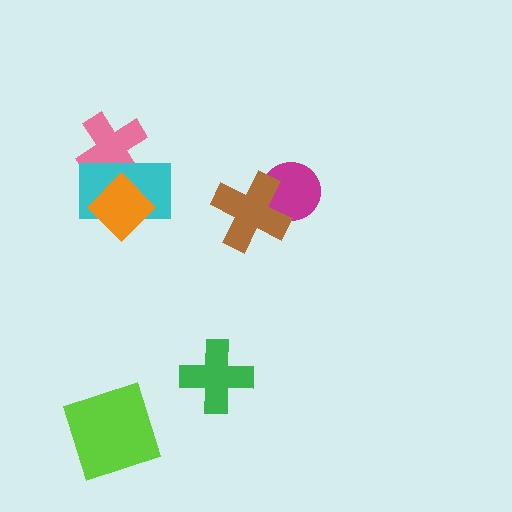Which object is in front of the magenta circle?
The brown cross is in front of the magenta circle.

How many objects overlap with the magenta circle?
1 object overlaps with the magenta circle.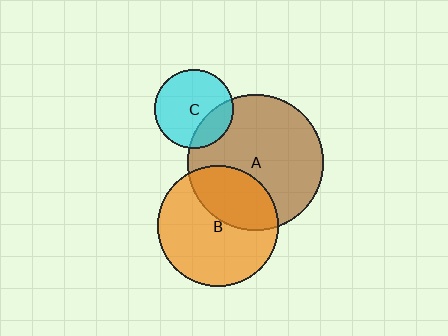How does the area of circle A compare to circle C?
Approximately 2.9 times.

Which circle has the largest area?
Circle A (brown).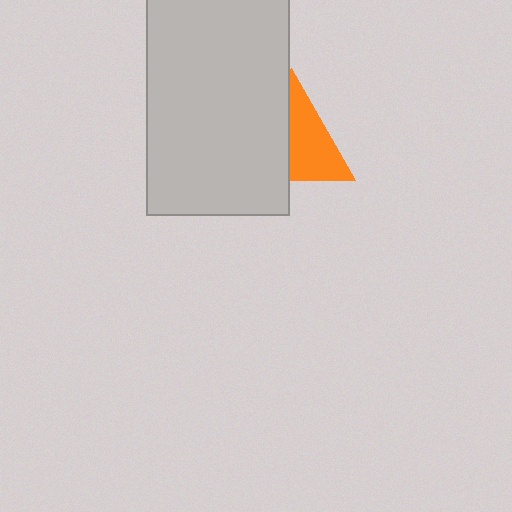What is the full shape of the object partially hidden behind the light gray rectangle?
The partially hidden object is an orange triangle.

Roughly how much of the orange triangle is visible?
About half of it is visible (roughly 53%).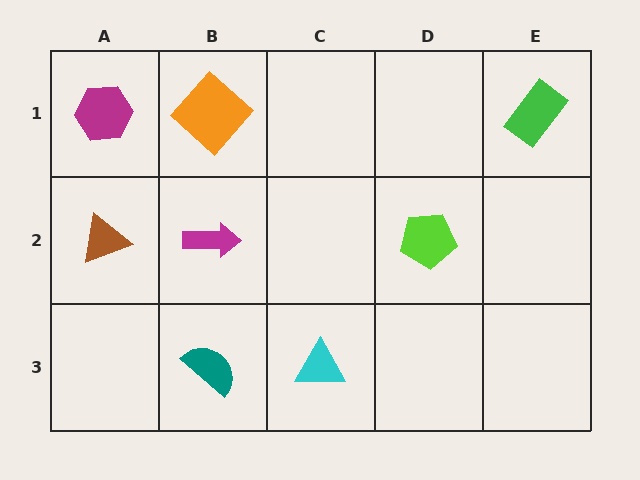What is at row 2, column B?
A magenta arrow.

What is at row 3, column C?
A cyan triangle.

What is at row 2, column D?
A lime pentagon.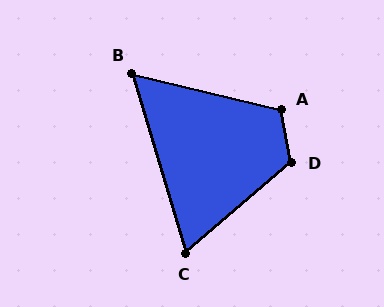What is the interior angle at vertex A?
Approximately 114 degrees (obtuse).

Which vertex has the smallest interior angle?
B, at approximately 60 degrees.